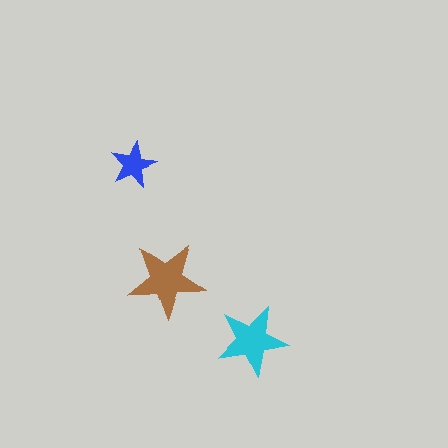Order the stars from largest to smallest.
the brown one, the cyan one, the blue one.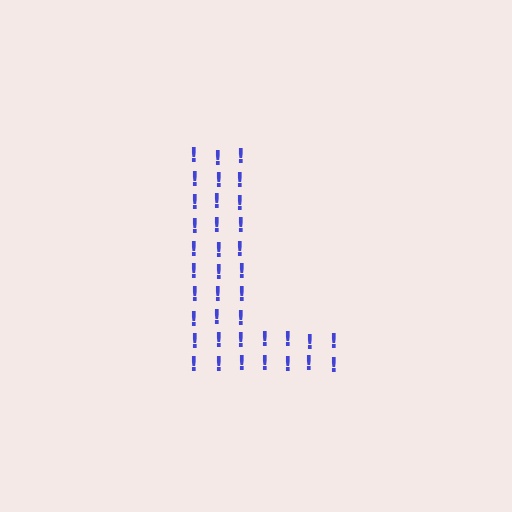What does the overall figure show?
The overall figure shows the letter L.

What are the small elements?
The small elements are exclamation marks.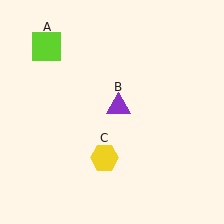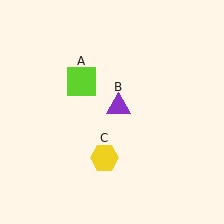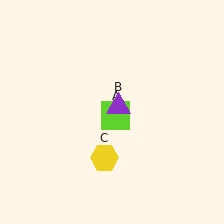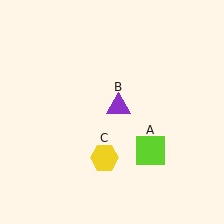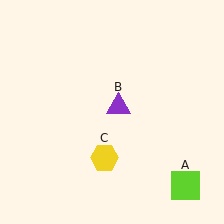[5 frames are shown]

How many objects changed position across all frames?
1 object changed position: lime square (object A).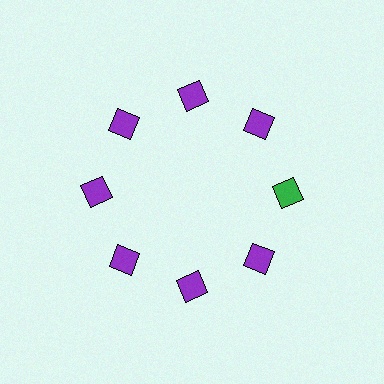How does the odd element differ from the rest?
It has a different color: green instead of purple.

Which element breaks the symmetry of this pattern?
The green diamond at roughly the 3 o'clock position breaks the symmetry. All other shapes are purple diamonds.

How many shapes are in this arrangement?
There are 8 shapes arranged in a ring pattern.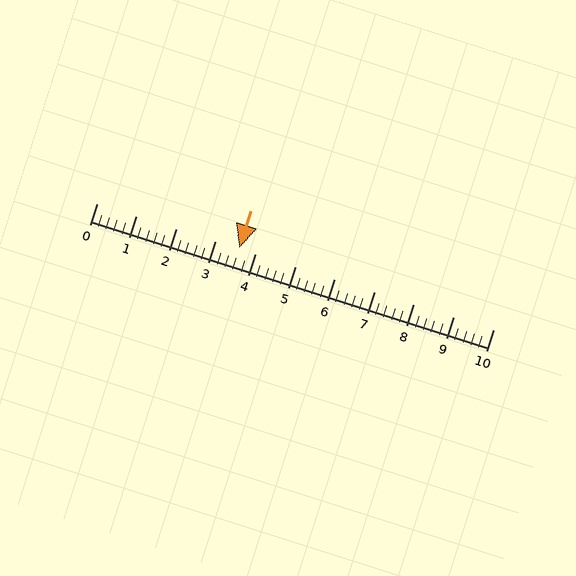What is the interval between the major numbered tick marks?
The major tick marks are spaced 1 units apart.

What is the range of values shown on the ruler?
The ruler shows values from 0 to 10.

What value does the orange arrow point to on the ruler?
The orange arrow points to approximately 3.6.